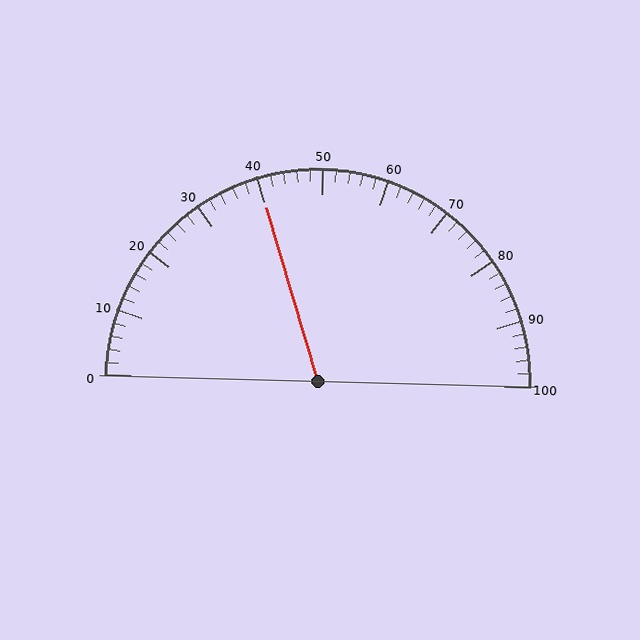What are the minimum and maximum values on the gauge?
The gauge ranges from 0 to 100.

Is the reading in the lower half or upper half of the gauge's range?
The reading is in the lower half of the range (0 to 100).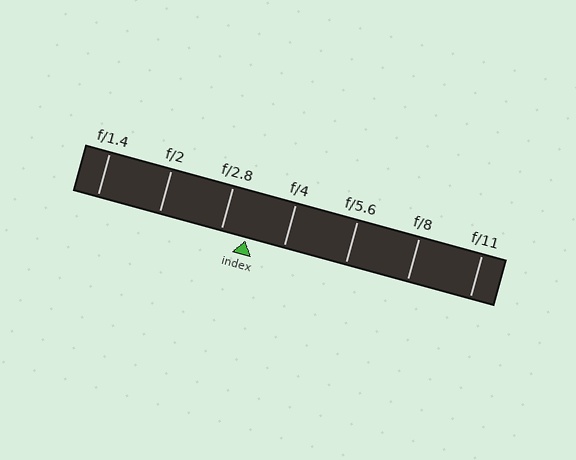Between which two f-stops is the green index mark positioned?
The index mark is between f/2.8 and f/4.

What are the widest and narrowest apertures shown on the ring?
The widest aperture shown is f/1.4 and the narrowest is f/11.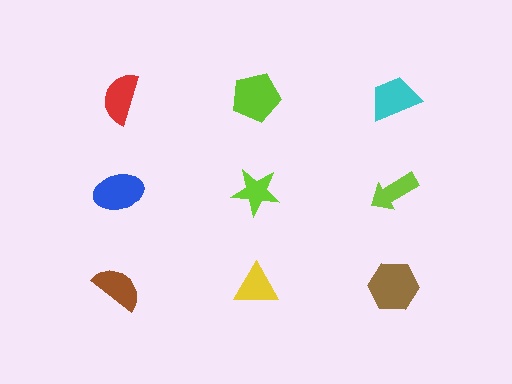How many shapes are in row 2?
3 shapes.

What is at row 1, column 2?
A lime pentagon.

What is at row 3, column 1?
A brown semicircle.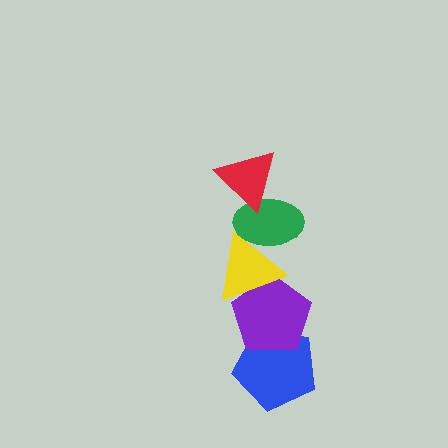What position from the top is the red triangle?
The red triangle is 1st from the top.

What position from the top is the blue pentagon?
The blue pentagon is 5th from the top.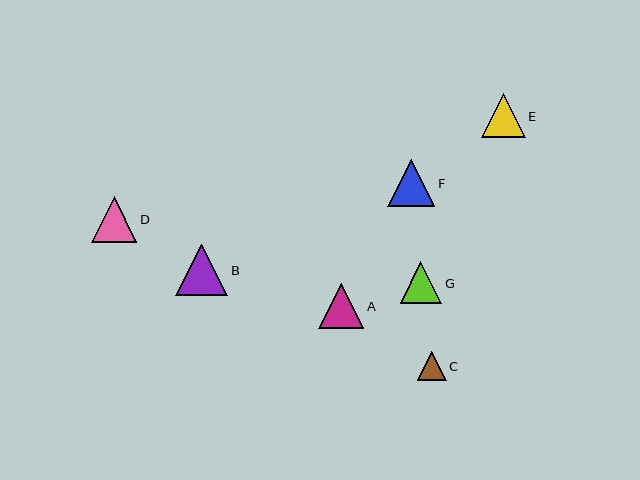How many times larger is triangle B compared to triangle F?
Triangle B is approximately 1.1 times the size of triangle F.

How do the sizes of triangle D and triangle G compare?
Triangle D and triangle G are approximately the same size.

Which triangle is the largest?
Triangle B is the largest with a size of approximately 52 pixels.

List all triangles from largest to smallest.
From largest to smallest: B, F, D, A, E, G, C.